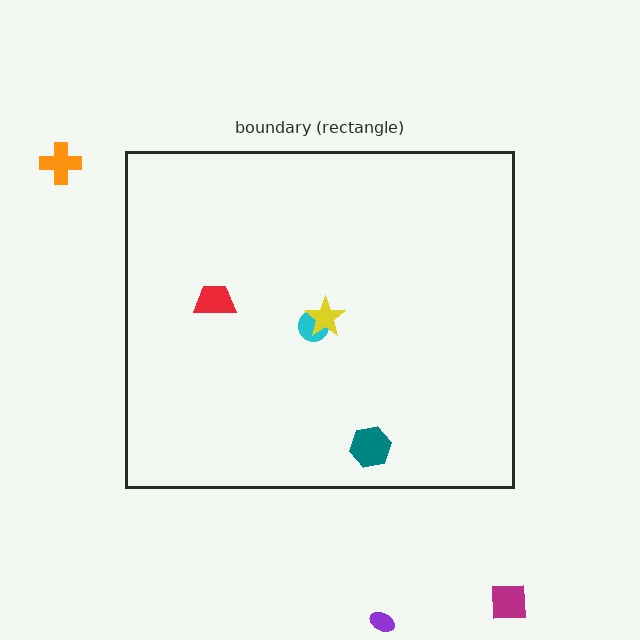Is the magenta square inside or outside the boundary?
Outside.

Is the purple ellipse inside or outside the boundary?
Outside.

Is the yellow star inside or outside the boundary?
Inside.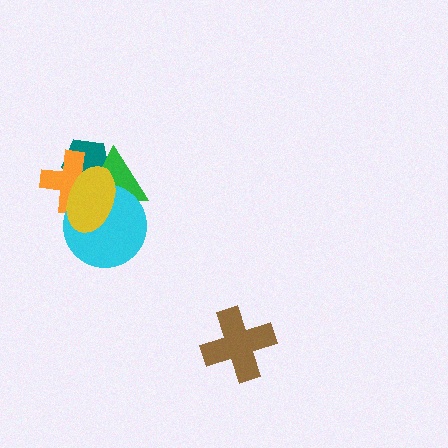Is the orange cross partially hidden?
Yes, it is partially covered by another shape.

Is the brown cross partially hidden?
No, no other shape covers it.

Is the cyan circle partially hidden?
Yes, it is partially covered by another shape.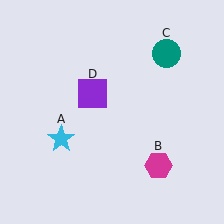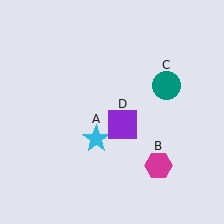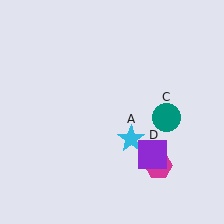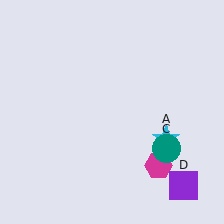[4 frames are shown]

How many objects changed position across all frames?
3 objects changed position: cyan star (object A), teal circle (object C), purple square (object D).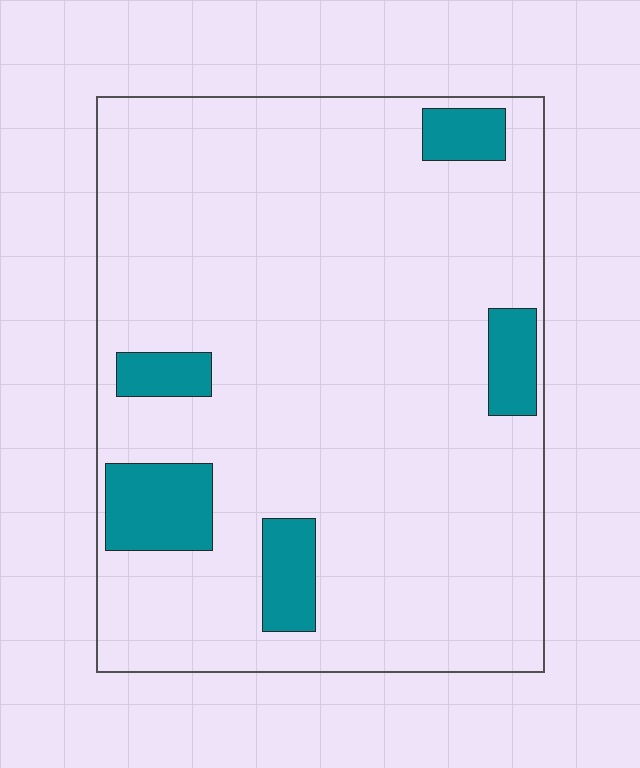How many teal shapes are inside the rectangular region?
5.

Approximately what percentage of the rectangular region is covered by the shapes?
Approximately 10%.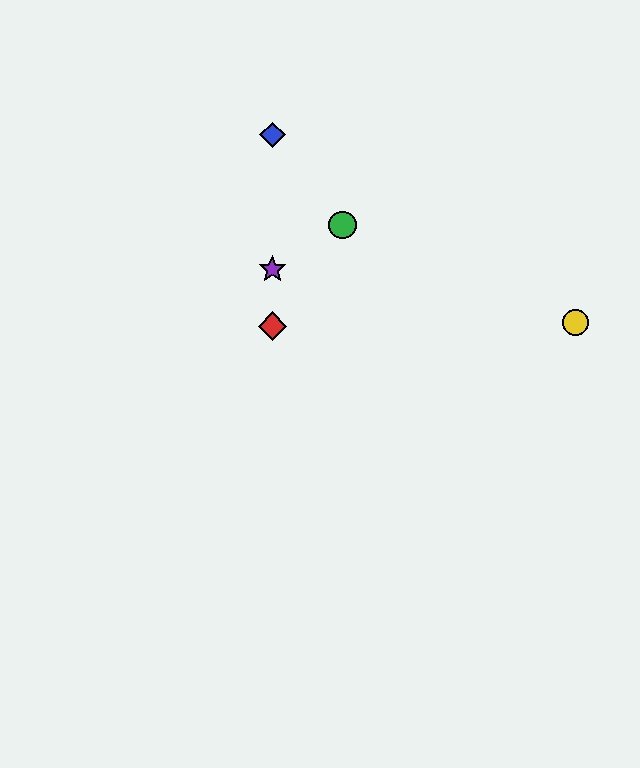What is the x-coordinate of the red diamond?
The red diamond is at x≈272.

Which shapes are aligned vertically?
The red diamond, the blue diamond, the purple star are aligned vertically.